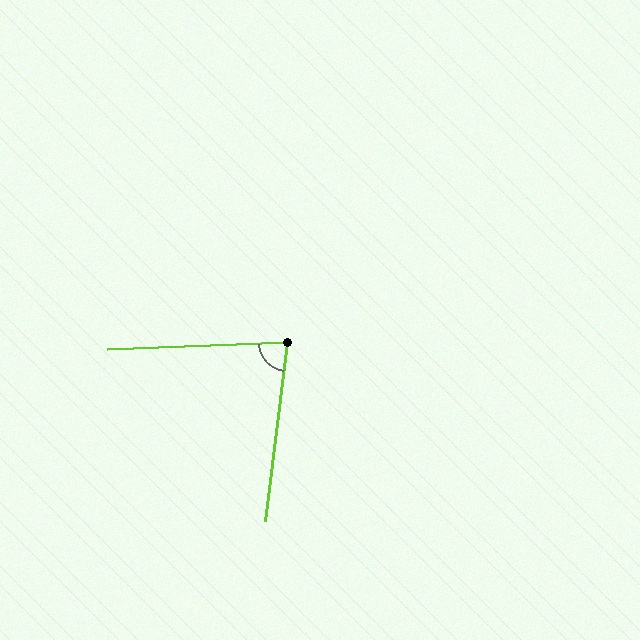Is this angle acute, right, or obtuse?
It is acute.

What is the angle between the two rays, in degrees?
Approximately 81 degrees.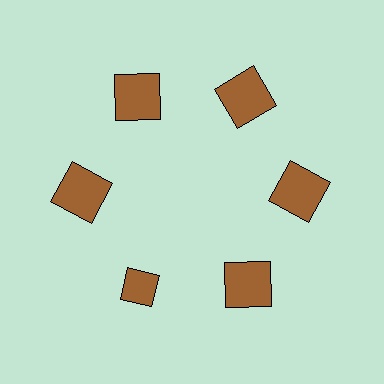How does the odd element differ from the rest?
It has a different shape: diamond instead of square.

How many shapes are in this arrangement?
There are 6 shapes arranged in a ring pattern.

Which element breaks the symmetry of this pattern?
The brown diamond at roughly the 7 o'clock position breaks the symmetry. All other shapes are brown squares.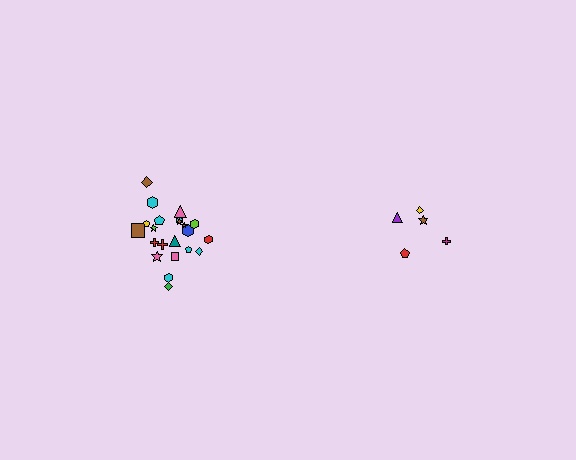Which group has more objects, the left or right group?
The left group.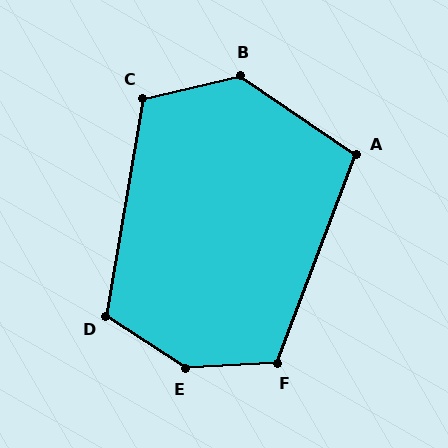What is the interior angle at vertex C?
Approximately 113 degrees (obtuse).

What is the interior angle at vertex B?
Approximately 132 degrees (obtuse).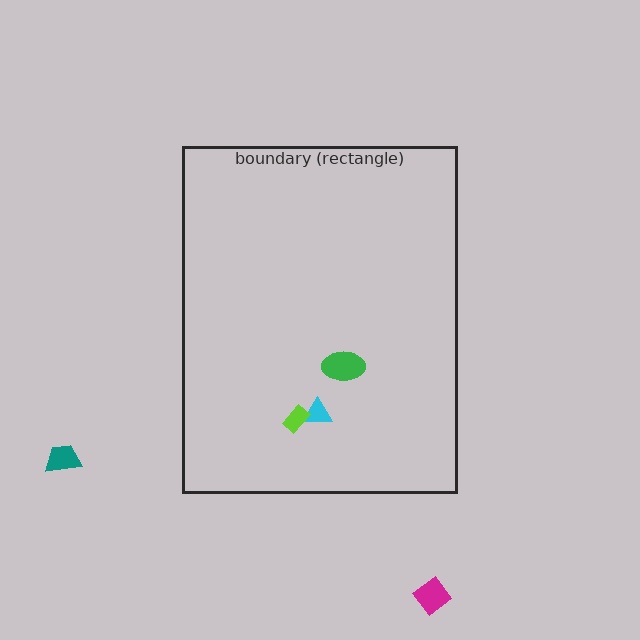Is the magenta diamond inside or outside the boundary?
Outside.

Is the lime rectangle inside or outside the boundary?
Inside.